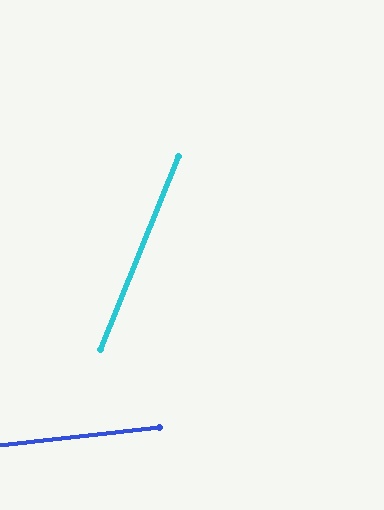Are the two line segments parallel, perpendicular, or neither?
Neither parallel nor perpendicular — they differ by about 61°.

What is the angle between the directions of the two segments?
Approximately 61 degrees.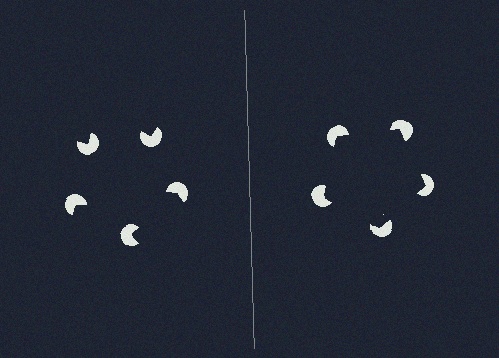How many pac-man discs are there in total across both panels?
10 — 5 on each side.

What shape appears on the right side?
An illusory pentagon.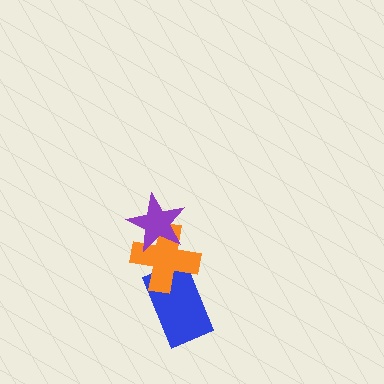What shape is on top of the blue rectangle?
The orange cross is on top of the blue rectangle.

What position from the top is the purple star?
The purple star is 1st from the top.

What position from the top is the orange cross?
The orange cross is 2nd from the top.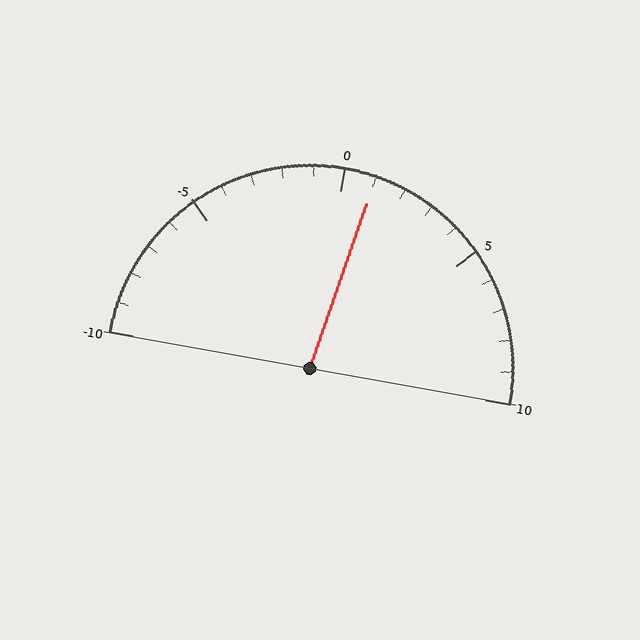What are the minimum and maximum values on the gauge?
The gauge ranges from -10 to 10.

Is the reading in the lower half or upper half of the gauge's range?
The reading is in the upper half of the range (-10 to 10).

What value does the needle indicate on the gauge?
The needle indicates approximately 1.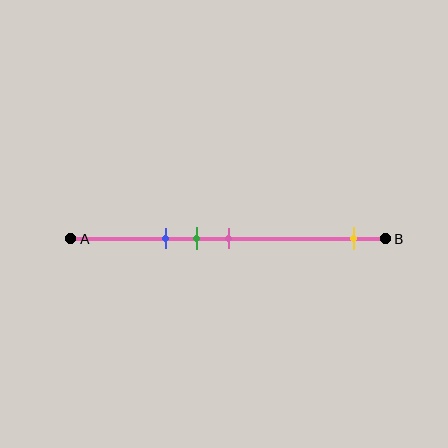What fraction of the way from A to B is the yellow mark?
The yellow mark is approximately 90% (0.9) of the way from A to B.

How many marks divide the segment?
There are 4 marks dividing the segment.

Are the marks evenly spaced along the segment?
No, the marks are not evenly spaced.